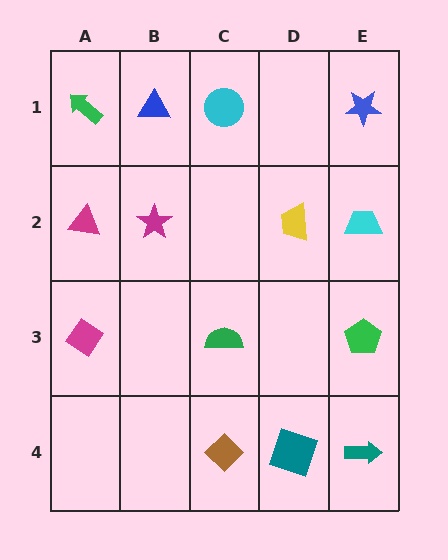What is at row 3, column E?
A green pentagon.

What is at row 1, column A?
A green arrow.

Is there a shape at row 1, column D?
No, that cell is empty.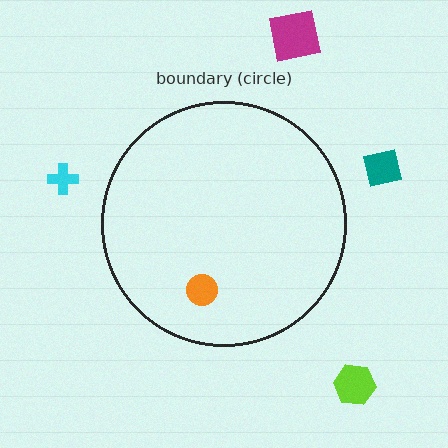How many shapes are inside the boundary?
1 inside, 4 outside.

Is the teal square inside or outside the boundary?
Outside.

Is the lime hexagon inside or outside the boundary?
Outside.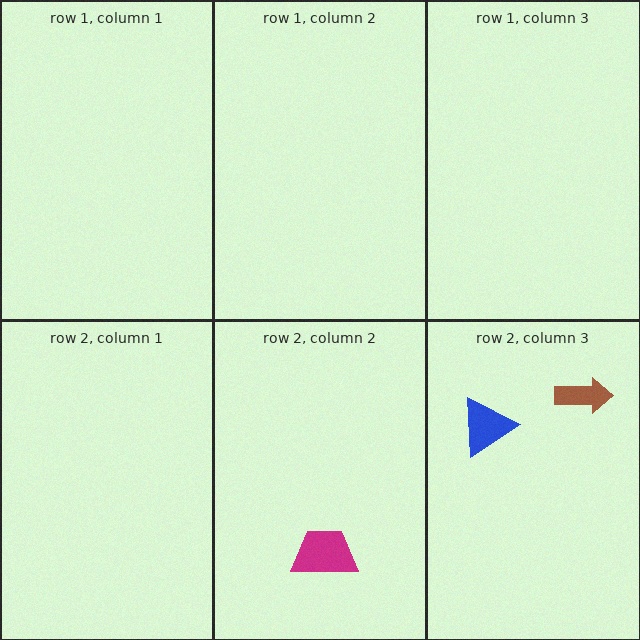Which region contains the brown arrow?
The row 2, column 3 region.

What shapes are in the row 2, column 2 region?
The magenta trapezoid.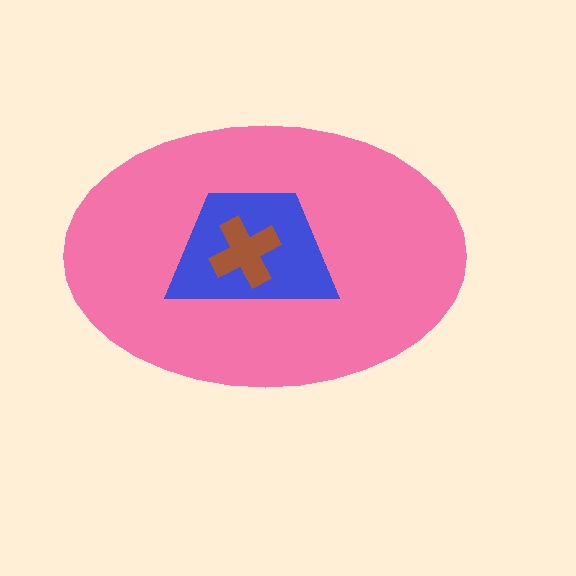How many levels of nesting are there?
3.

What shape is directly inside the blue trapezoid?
The brown cross.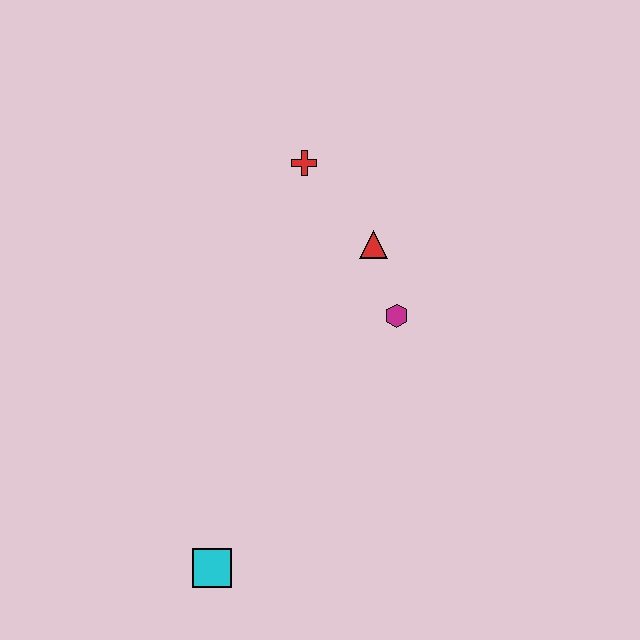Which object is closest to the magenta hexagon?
The red triangle is closest to the magenta hexagon.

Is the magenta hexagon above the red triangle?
No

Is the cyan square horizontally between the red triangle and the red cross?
No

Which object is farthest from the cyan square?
The red cross is farthest from the cyan square.